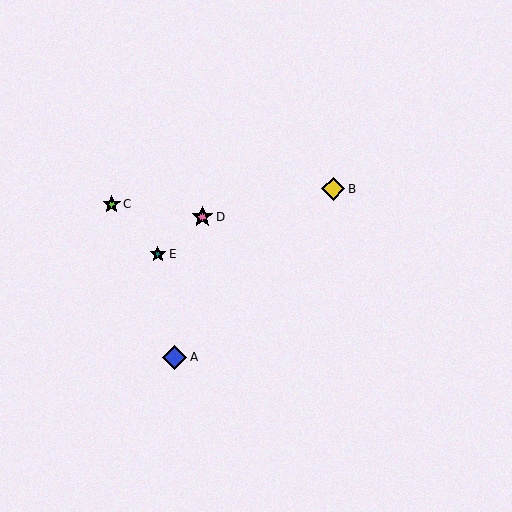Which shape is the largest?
The blue diamond (labeled A) is the largest.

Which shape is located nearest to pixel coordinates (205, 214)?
The pink star (labeled D) at (202, 217) is nearest to that location.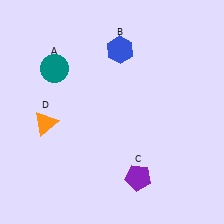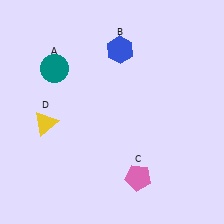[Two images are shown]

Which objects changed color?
C changed from purple to pink. D changed from orange to yellow.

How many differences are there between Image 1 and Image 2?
There are 2 differences between the two images.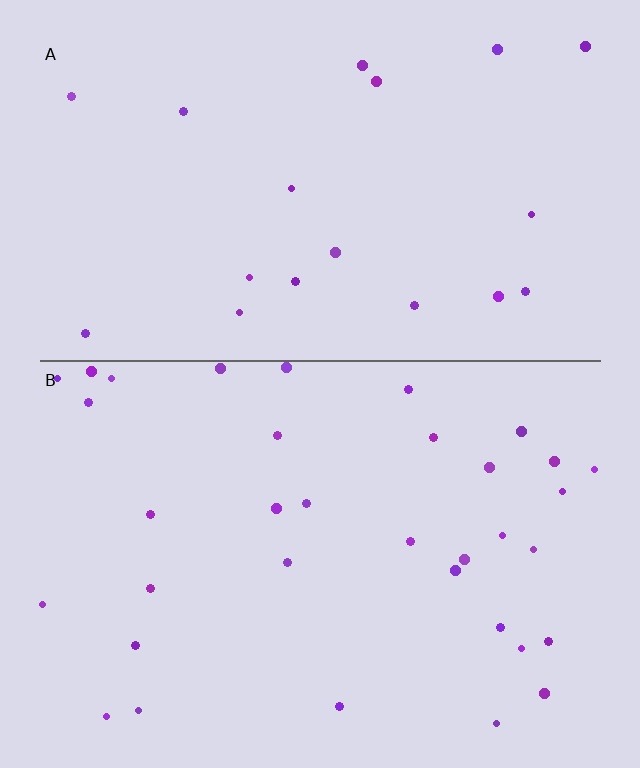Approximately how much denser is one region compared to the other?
Approximately 1.9× — region B over region A.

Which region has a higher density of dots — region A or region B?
B (the bottom).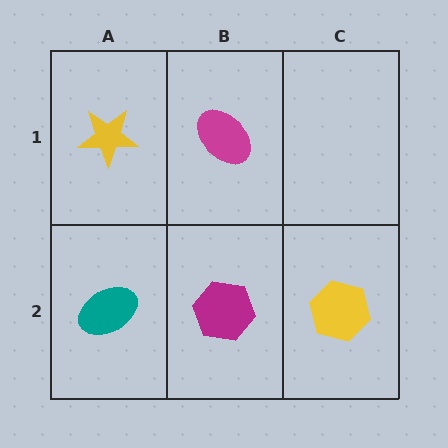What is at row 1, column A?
A yellow star.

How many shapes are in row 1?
2 shapes.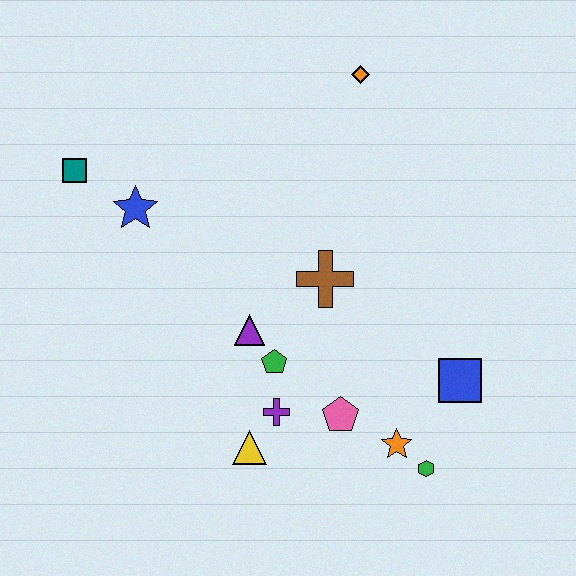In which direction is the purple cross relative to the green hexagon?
The purple cross is to the left of the green hexagon.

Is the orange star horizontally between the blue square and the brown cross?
Yes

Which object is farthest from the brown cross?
The teal square is farthest from the brown cross.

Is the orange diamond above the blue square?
Yes